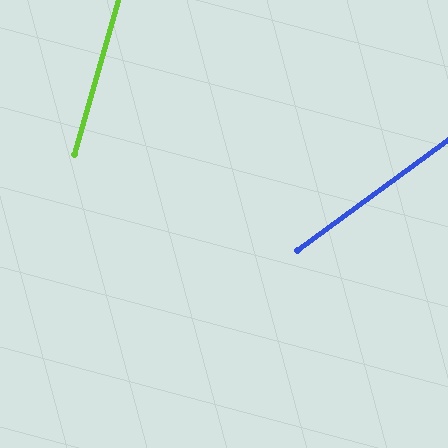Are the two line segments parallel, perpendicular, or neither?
Neither parallel nor perpendicular — they differ by about 38°.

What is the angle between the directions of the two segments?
Approximately 38 degrees.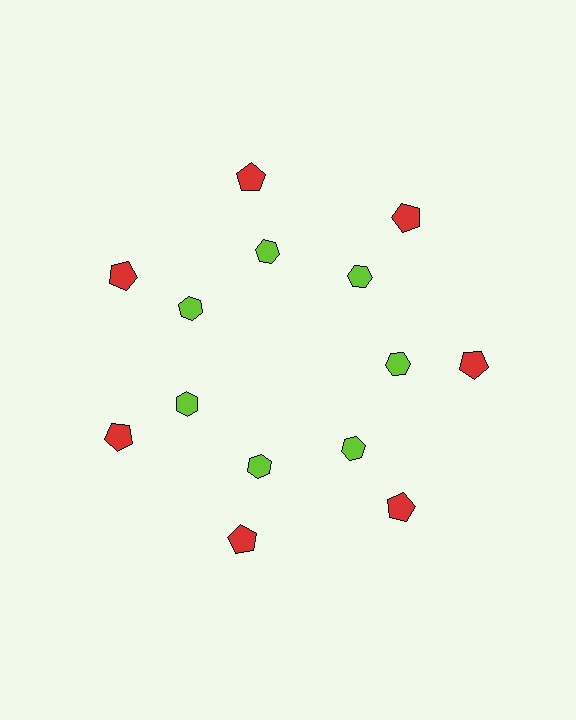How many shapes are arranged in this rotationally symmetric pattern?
There are 14 shapes, arranged in 7 groups of 2.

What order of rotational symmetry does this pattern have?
This pattern has 7-fold rotational symmetry.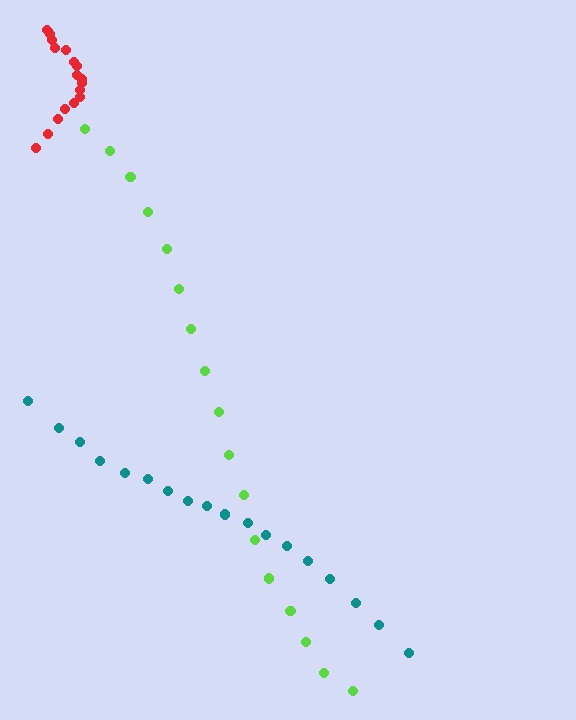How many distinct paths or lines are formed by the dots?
There are 3 distinct paths.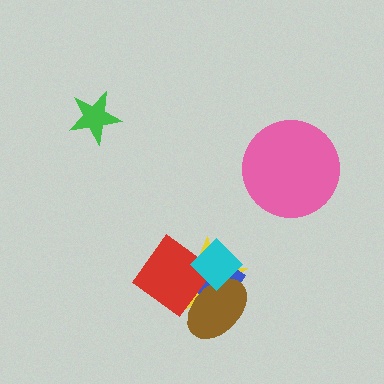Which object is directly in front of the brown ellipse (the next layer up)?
The red diamond is directly in front of the brown ellipse.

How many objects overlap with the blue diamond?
4 objects overlap with the blue diamond.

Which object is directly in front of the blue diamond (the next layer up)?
The brown ellipse is directly in front of the blue diamond.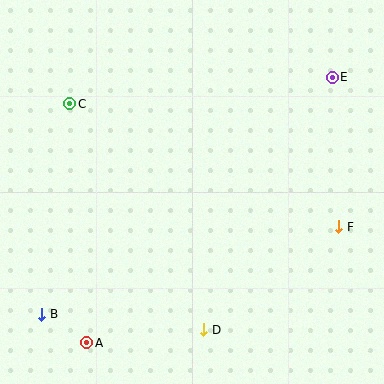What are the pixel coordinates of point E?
Point E is at (332, 77).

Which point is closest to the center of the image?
Point D at (204, 330) is closest to the center.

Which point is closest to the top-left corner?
Point C is closest to the top-left corner.